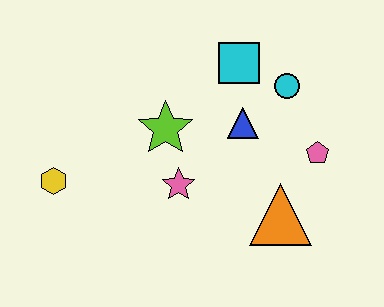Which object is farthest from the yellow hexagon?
The pink pentagon is farthest from the yellow hexagon.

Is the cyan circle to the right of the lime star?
Yes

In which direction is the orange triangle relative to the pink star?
The orange triangle is to the right of the pink star.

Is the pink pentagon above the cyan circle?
No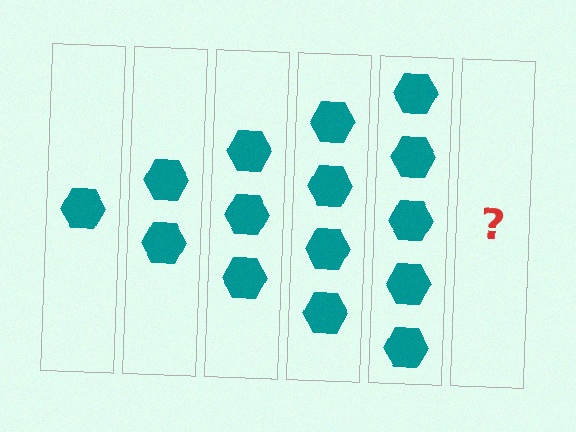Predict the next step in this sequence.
The next step is 6 hexagons.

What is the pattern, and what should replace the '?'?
The pattern is that each step adds one more hexagon. The '?' should be 6 hexagons.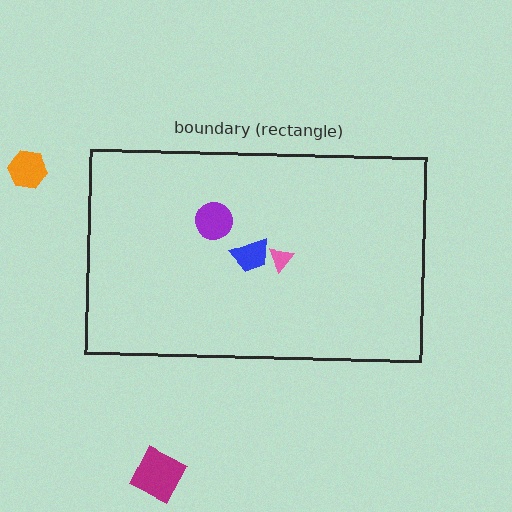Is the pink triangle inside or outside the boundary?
Inside.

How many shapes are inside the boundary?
3 inside, 2 outside.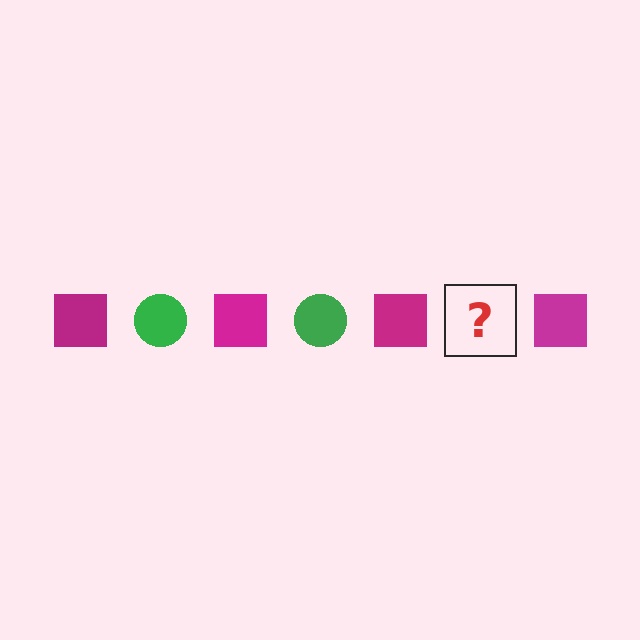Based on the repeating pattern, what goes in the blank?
The blank should be a green circle.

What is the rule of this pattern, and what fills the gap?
The rule is that the pattern alternates between magenta square and green circle. The gap should be filled with a green circle.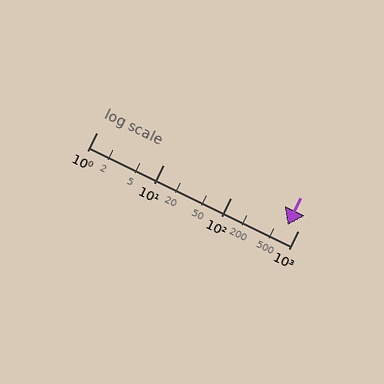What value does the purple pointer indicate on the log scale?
The pointer indicates approximately 710.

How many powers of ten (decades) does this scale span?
The scale spans 3 decades, from 1 to 1000.